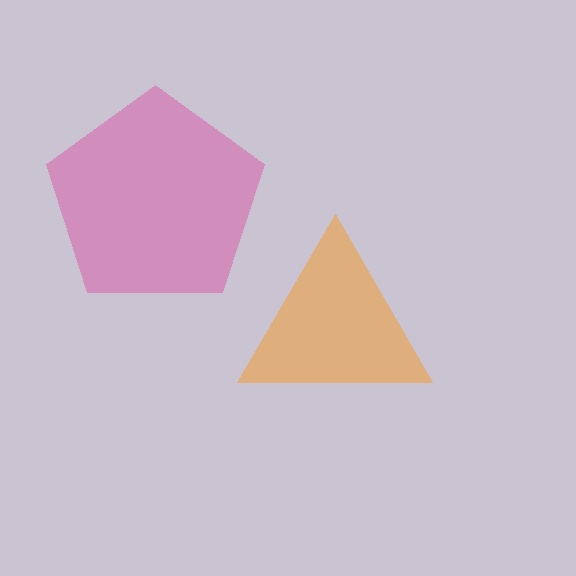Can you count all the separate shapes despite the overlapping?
Yes, there are 2 separate shapes.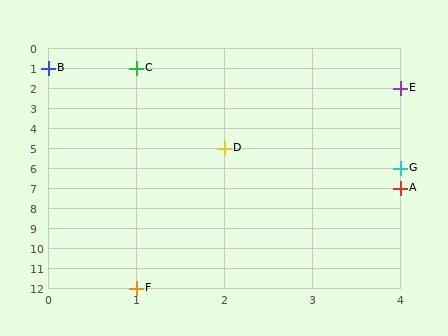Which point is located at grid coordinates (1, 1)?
Point C is at (1, 1).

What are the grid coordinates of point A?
Point A is at grid coordinates (4, 7).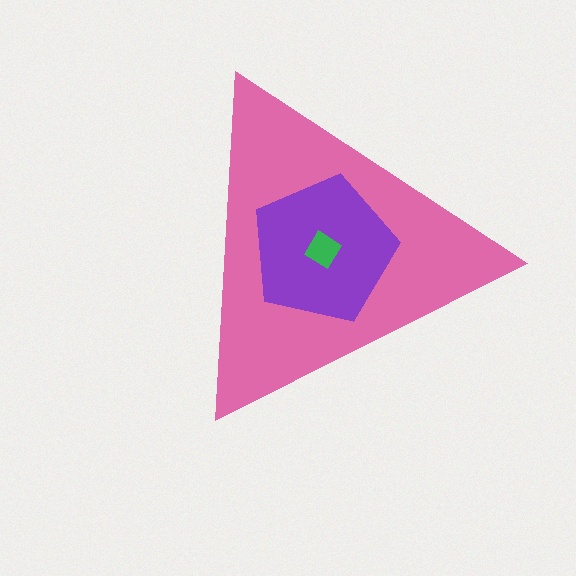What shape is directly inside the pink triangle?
The purple pentagon.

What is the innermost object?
The green diamond.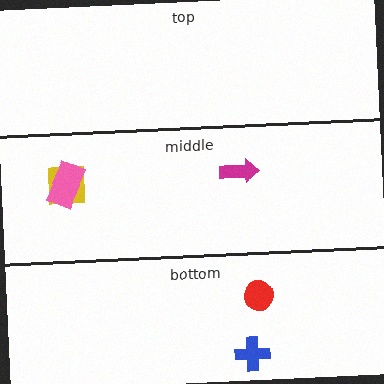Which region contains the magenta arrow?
The middle region.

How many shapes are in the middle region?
3.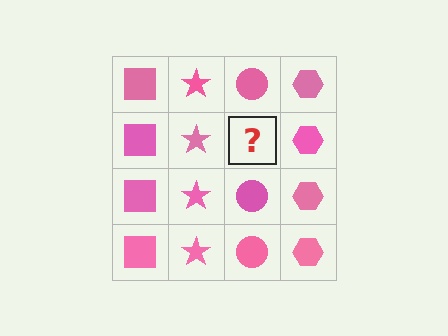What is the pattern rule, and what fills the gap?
The rule is that each column has a consistent shape. The gap should be filled with a pink circle.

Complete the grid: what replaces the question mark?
The question mark should be replaced with a pink circle.